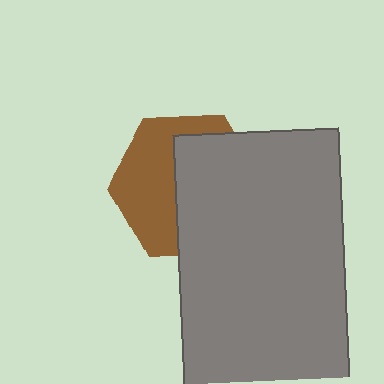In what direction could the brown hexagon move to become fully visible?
The brown hexagon could move left. That would shift it out from behind the gray rectangle entirely.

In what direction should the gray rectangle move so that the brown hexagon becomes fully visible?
The gray rectangle should move right. That is the shortest direction to clear the overlap and leave the brown hexagon fully visible.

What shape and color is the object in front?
The object in front is a gray rectangle.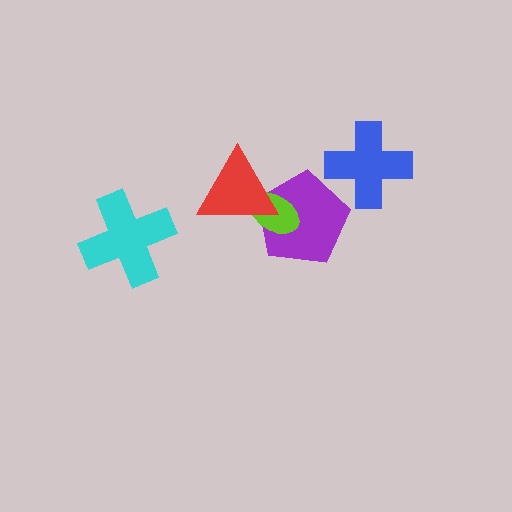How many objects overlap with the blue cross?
0 objects overlap with the blue cross.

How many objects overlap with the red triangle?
2 objects overlap with the red triangle.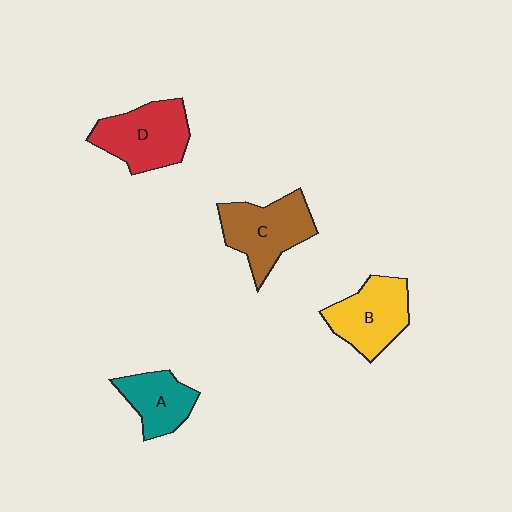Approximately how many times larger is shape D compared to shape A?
Approximately 1.4 times.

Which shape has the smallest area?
Shape A (teal).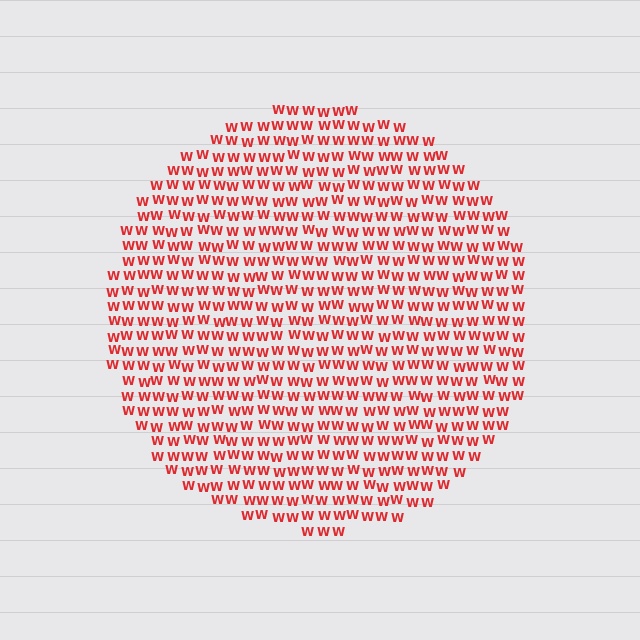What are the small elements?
The small elements are letter W's.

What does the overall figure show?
The overall figure shows a circle.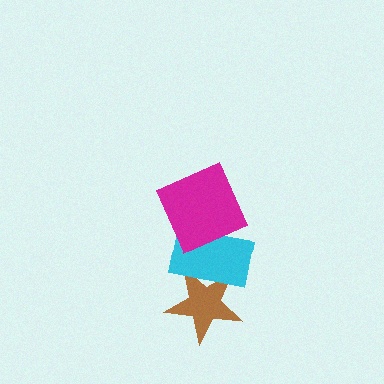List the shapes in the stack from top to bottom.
From top to bottom: the magenta square, the cyan rectangle, the brown star.